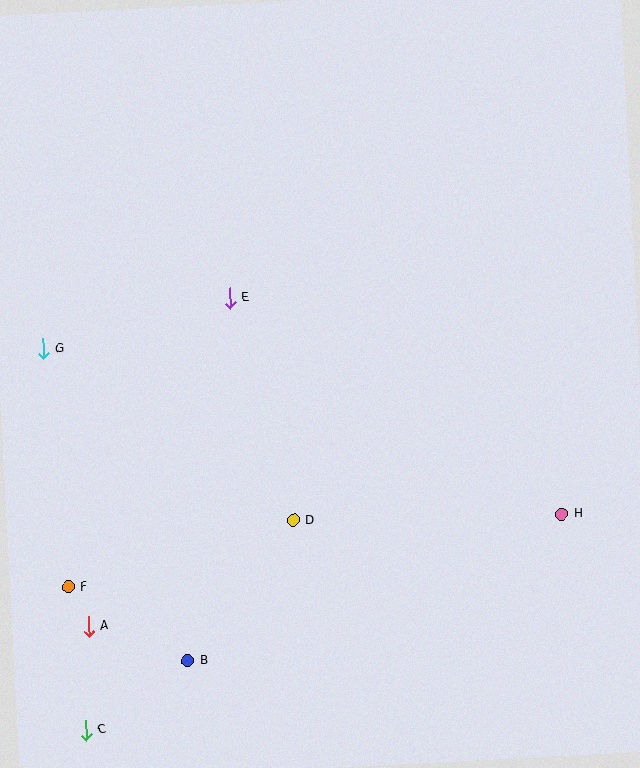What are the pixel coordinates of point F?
Point F is at (68, 587).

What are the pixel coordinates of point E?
Point E is at (230, 298).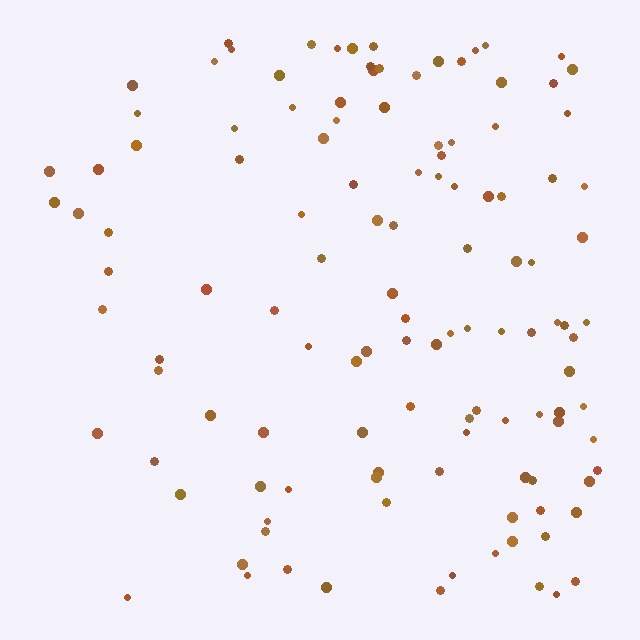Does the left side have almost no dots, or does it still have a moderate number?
Still a moderate number, just noticeably fewer than the right.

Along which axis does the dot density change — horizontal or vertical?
Horizontal.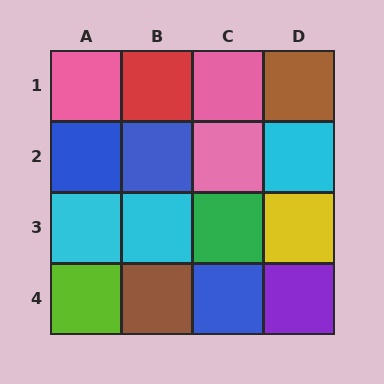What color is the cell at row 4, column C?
Blue.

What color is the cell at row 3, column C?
Green.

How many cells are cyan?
3 cells are cyan.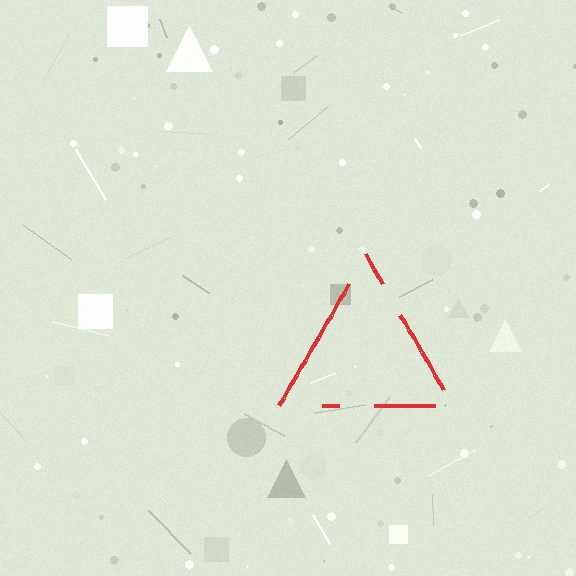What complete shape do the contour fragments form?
The contour fragments form a triangle.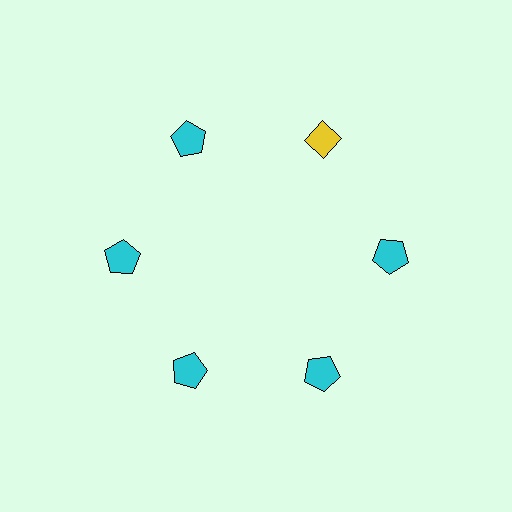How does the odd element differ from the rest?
It differs in both color (yellow instead of cyan) and shape (diamond instead of pentagon).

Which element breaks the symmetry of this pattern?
The yellow diamond at roughly the 1 o'clock position breaks the symmetry. All other shapes are cyan pentagons.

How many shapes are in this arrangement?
There are 6 shapes arranged in a ring pattern.